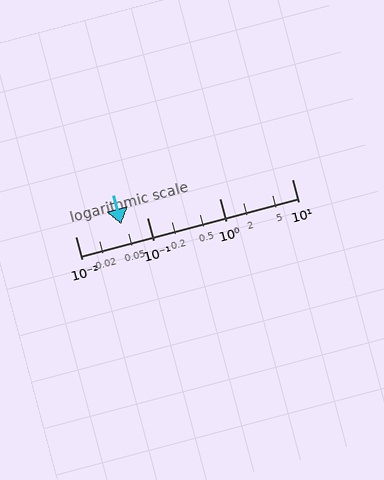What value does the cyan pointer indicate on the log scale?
The pointer indicates approximately 0.043.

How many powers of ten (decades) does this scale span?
The scale spans 3 decades, from 0.01 to 10.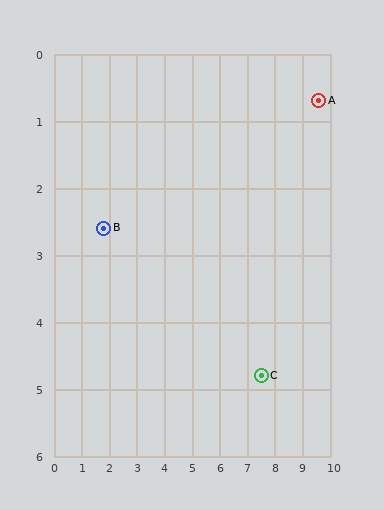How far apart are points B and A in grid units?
Points B and A are about 8.0 grid units apart.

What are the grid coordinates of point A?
Point A is at approximately (9.6, 0.7).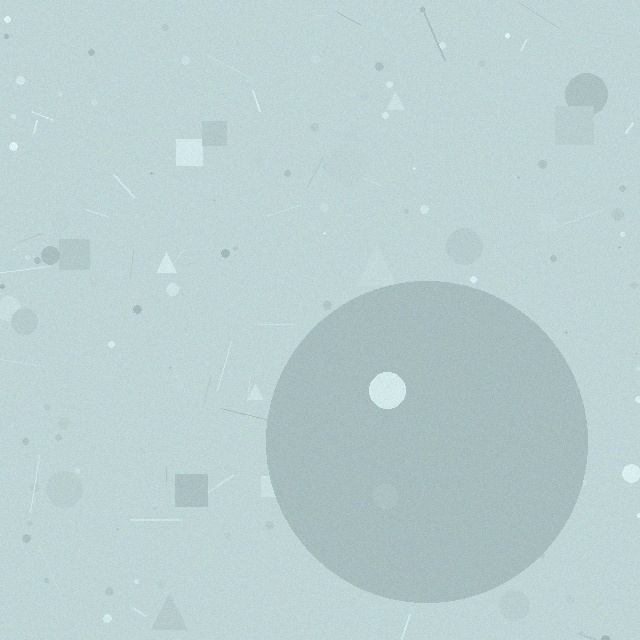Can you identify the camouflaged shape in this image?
The camouflaged shape is a circle.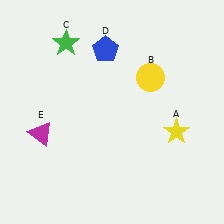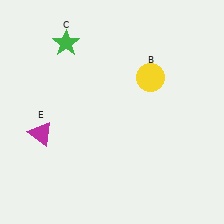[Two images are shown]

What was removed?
The yellow star (A), the blue pentagon (D) were removed in Image 2.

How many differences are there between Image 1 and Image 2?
There are 2 differences between the two images.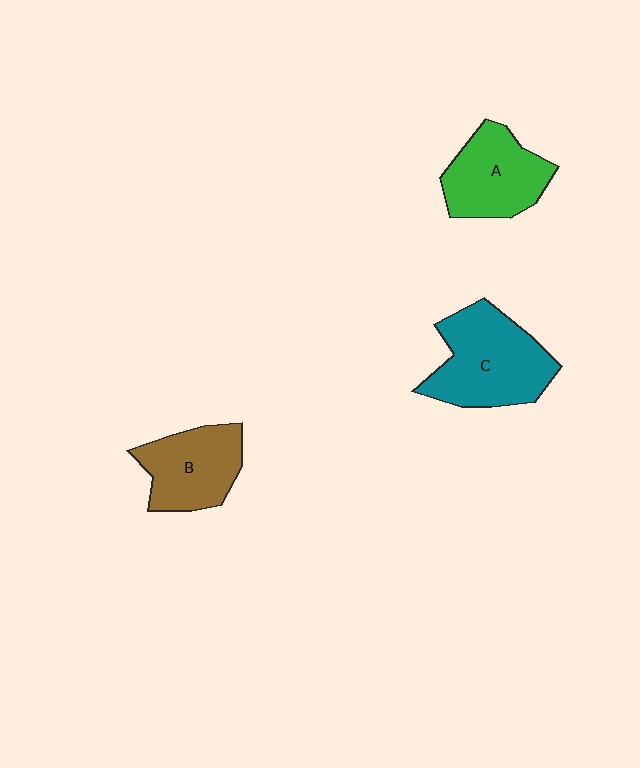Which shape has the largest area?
Shape C (teal).